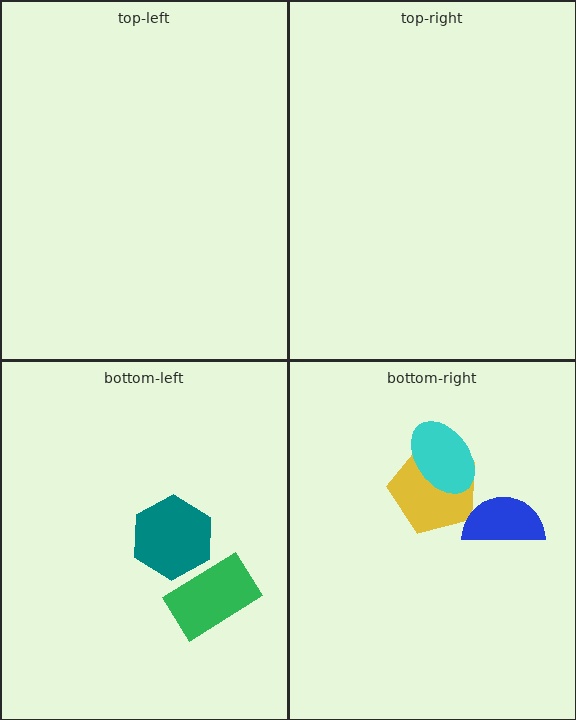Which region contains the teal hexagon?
The bottom-left region.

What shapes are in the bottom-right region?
The yellow pentagon, the blue semicircle, the cyan ellipse.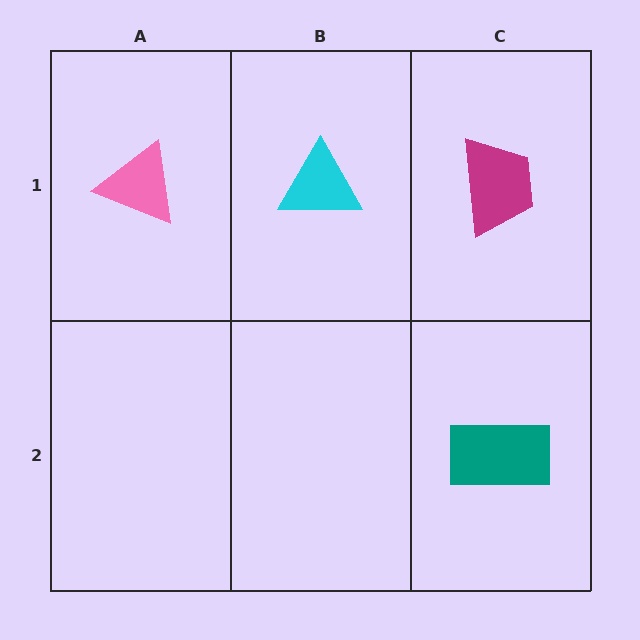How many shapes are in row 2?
1 shape.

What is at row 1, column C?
A magenta trapezoid.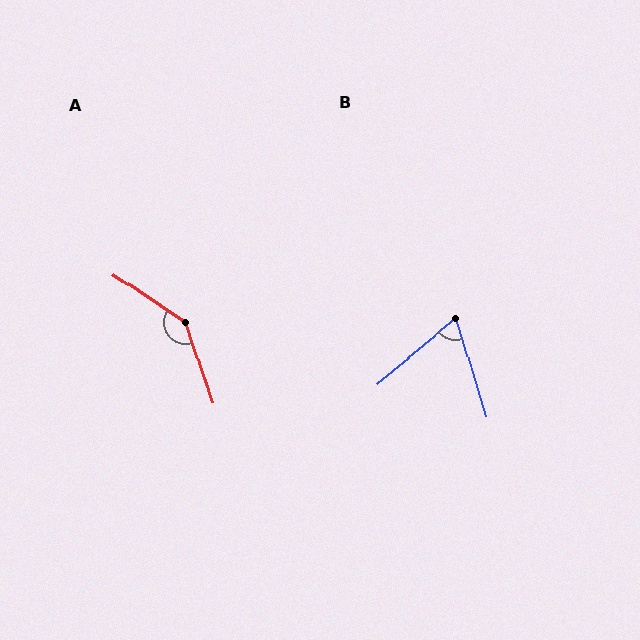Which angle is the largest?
A, at approximately 142 degrees.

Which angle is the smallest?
B, at approximately 67 degrees.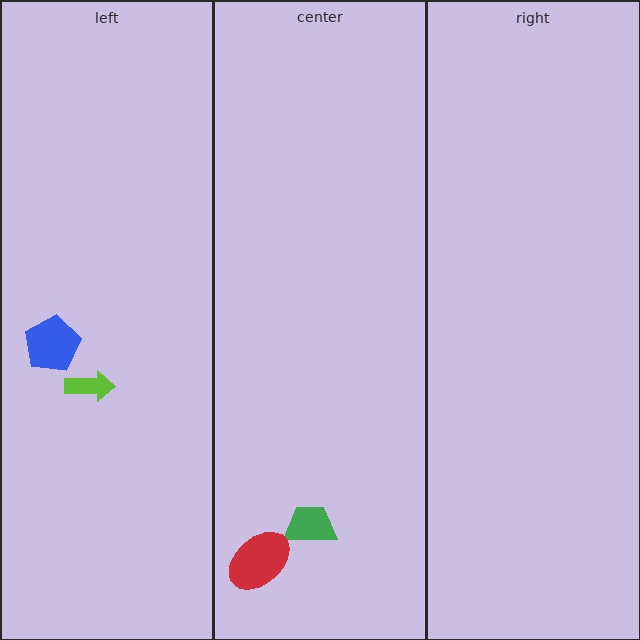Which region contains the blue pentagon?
The left region.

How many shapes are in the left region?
2.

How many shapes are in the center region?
2.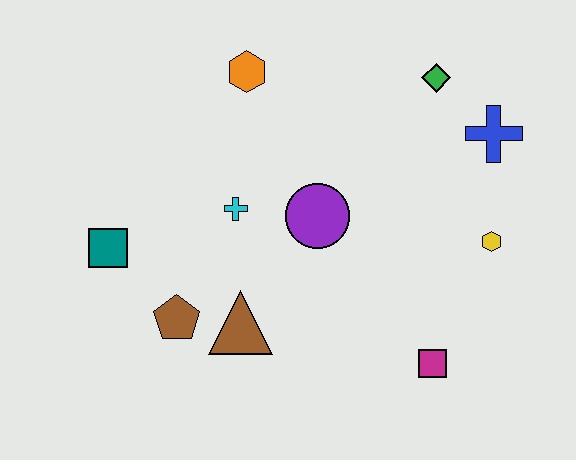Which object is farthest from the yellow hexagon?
The teal square is farthest from the yellow hexagon.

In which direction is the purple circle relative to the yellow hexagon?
The purple circle is to the left of the yellow hexagon.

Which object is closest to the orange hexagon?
The cyan cross is closest to the orange hexagon.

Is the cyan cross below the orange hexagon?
Yes